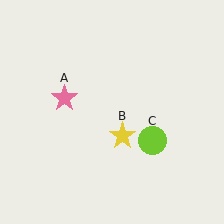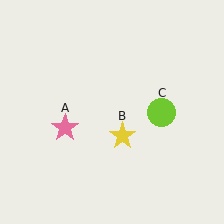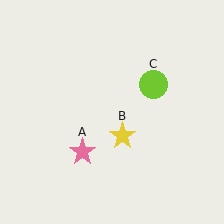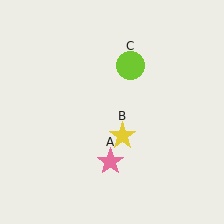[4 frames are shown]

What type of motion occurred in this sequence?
The pink star (object A), lime circle (object C) rotated counterclockwise around the center of the scene.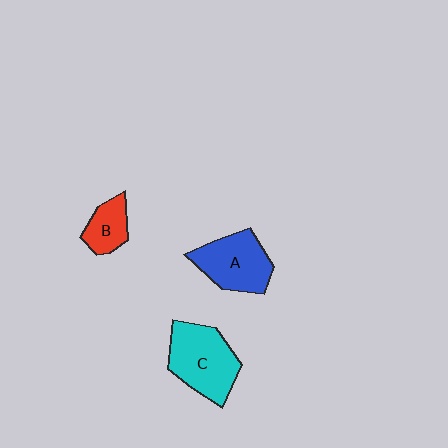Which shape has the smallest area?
Shape B (red).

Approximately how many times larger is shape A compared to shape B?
Approximately 1.8 times.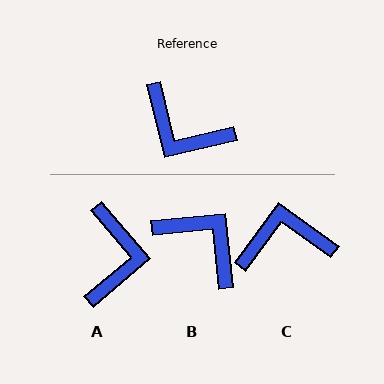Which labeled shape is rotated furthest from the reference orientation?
B, about 172 degrees away.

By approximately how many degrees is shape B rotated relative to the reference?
Approximately 172 degrees counter-clockwise.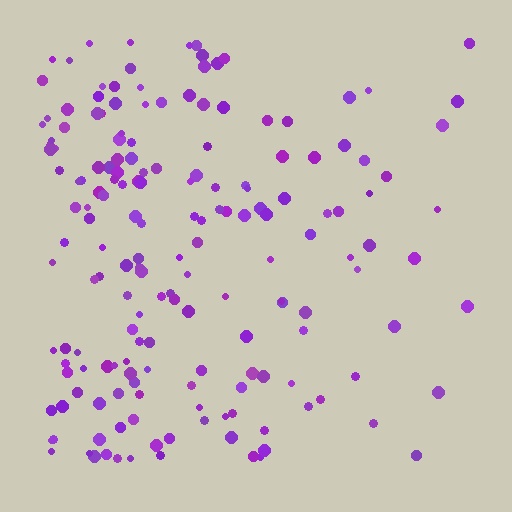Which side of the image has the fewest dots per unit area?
The right.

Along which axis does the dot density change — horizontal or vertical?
Horizontal.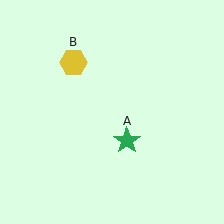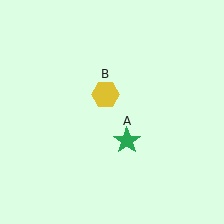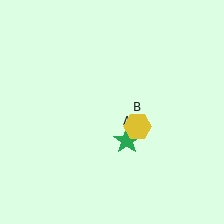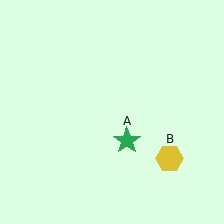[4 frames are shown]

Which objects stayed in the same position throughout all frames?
Green star (object A) remained stationary.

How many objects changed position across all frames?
1 object changed position: yellow hexagon (object B).